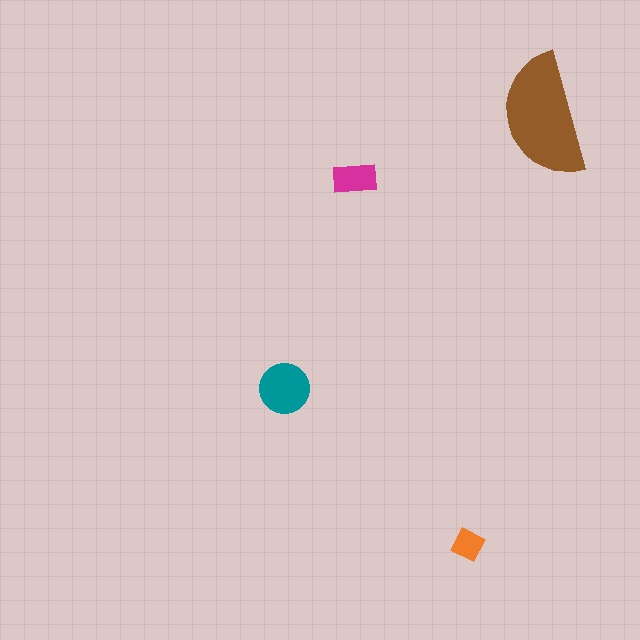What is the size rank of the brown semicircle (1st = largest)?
1st.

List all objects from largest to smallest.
The brown semicircle, the teal circle, the magenta rectangle, the orange diamond.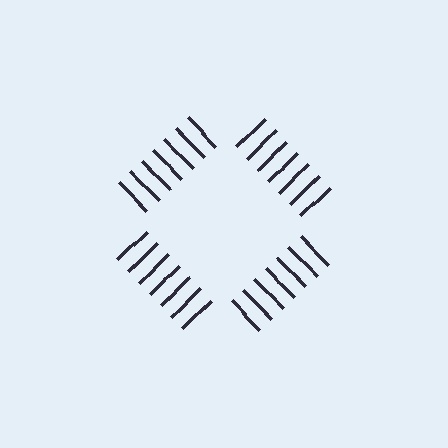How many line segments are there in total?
28 — 7 along each of the 4 edges.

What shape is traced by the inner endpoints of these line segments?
An illusory square — the line segments terminate on its edges but no continuous stroke is drawn.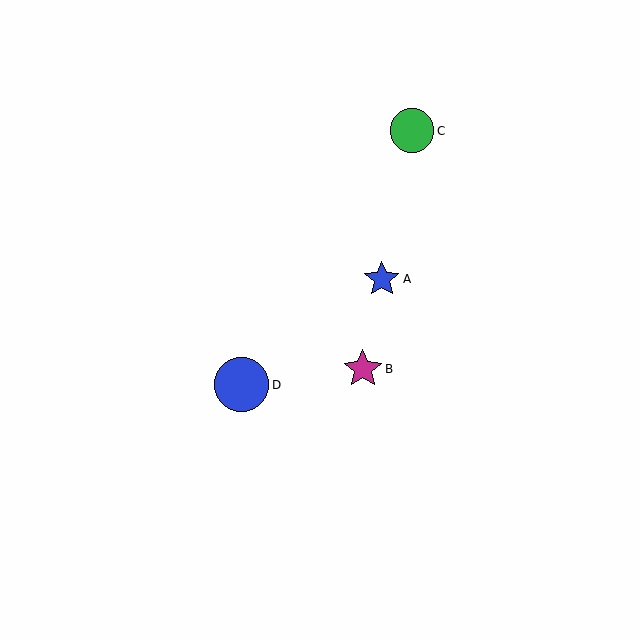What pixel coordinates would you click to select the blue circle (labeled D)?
Click at (242, 385) to select the blue circle D.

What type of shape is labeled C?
Shape C is a green circle.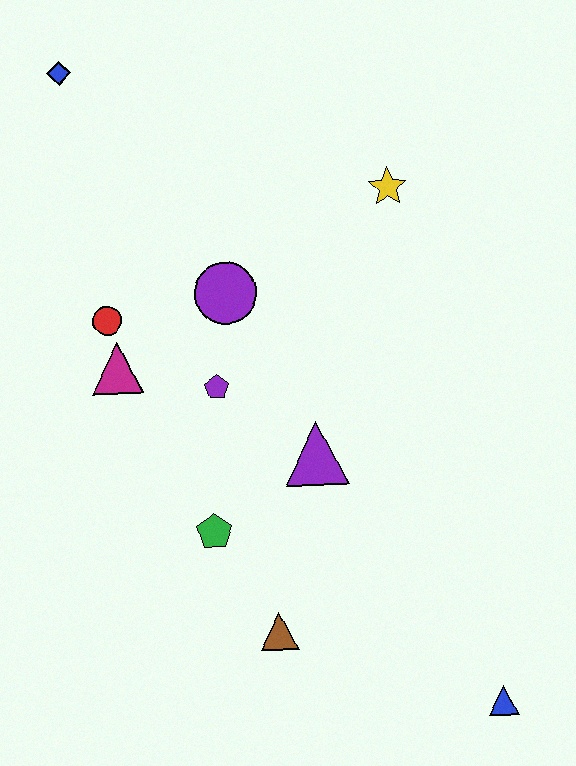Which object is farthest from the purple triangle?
The blue diamond is farthest from the purple triangle.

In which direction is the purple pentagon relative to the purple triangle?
The purple pentagon is to the left of the purple triangle.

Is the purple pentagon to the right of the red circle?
Yes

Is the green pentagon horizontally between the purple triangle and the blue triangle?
No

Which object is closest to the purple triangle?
The purple pentagon is closest to the purple triangle.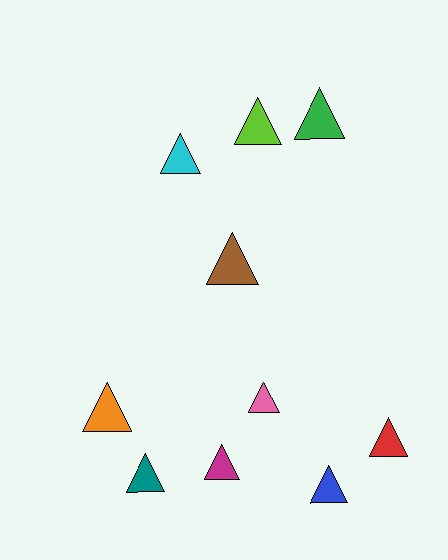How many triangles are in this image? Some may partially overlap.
There are 10 triangles.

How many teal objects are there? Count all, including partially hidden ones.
There is 1 teal object.